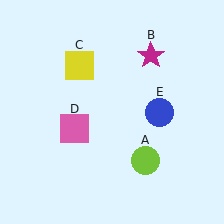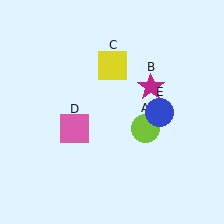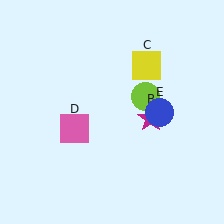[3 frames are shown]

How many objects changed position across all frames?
3 objects changed position: lime circle (object A), magenta star (object B), yellow square (object C).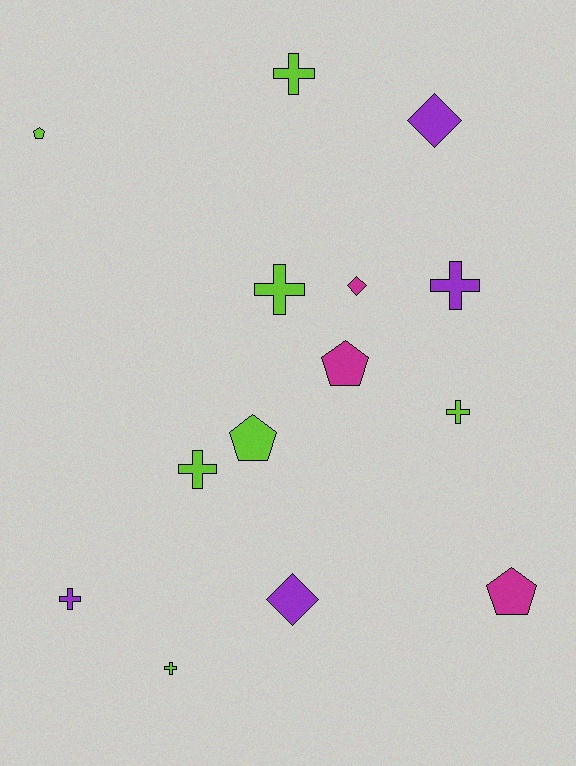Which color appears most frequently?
Lime, with 7 objects.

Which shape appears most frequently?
Cross, with 7 objects.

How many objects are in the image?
There are 14 objects.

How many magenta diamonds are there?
There is 1 magenta diamond.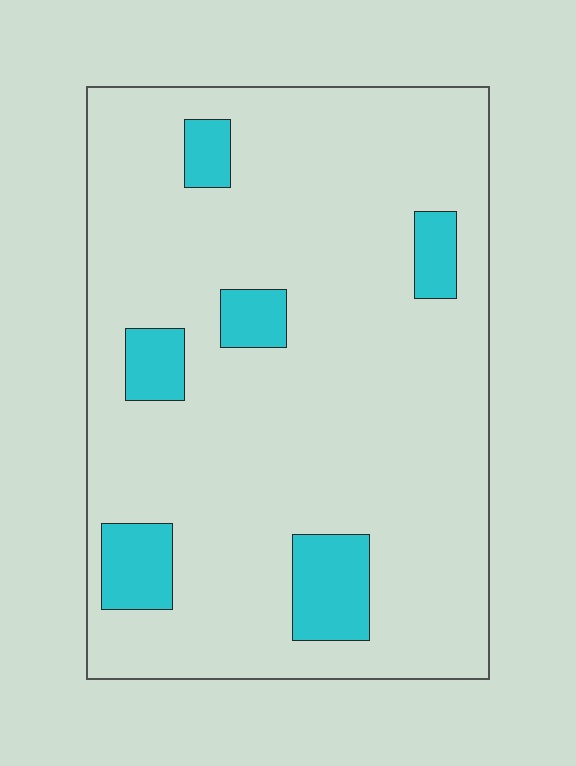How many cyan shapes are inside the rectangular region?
6.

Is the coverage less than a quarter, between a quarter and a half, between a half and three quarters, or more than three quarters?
Less than a quarter.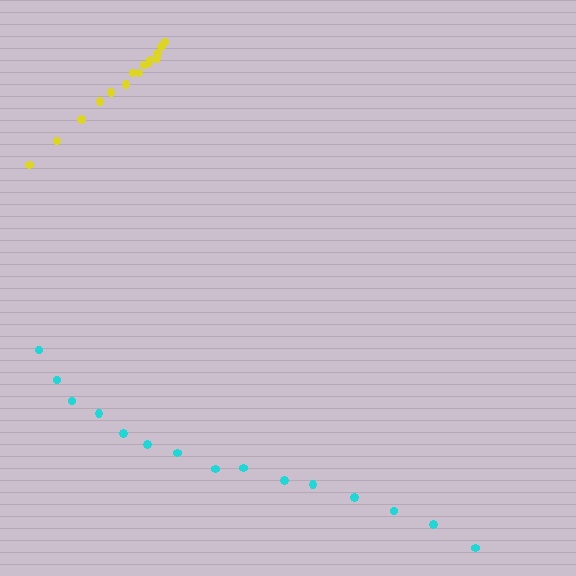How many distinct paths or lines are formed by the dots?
There are 2 distinct paths.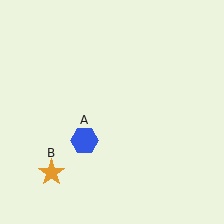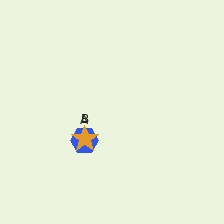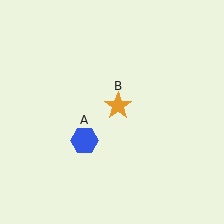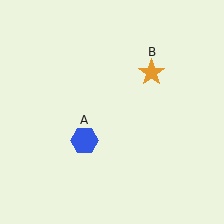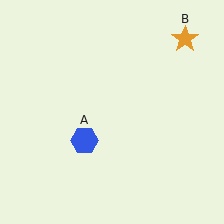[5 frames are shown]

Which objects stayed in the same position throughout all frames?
Blue hexagon (object A) remained stationary.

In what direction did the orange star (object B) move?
The orange star (object B) moved up and to the right.